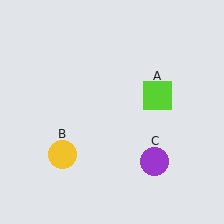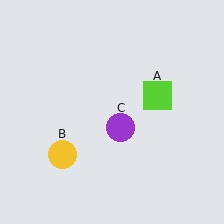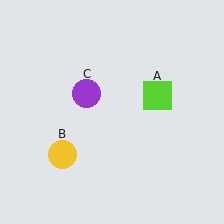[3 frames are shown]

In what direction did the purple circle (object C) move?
The purple circle (object C) moved up and to the left.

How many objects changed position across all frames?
1 object changed position: purple circle (object C).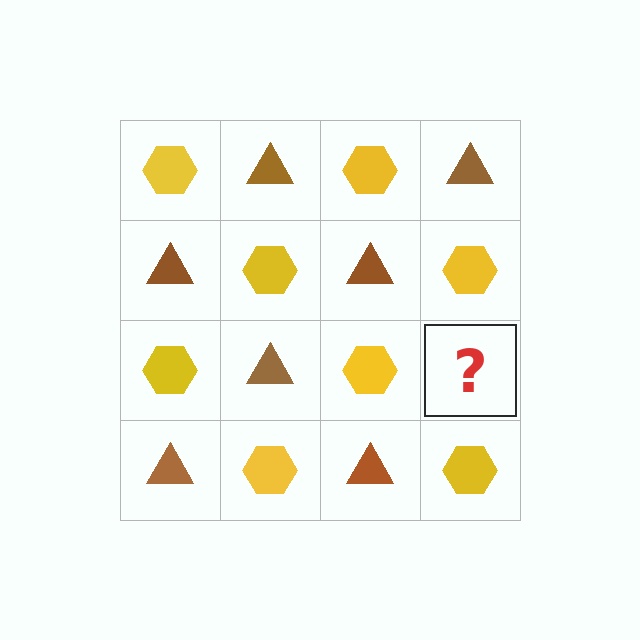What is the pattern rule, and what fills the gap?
The rule is that it alternates yellow hexagon and brown triangle in a checkerboard pattern. The gap should be filled with a brown triangle.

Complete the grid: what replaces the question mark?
The question mark should be replaced with a brown triangle.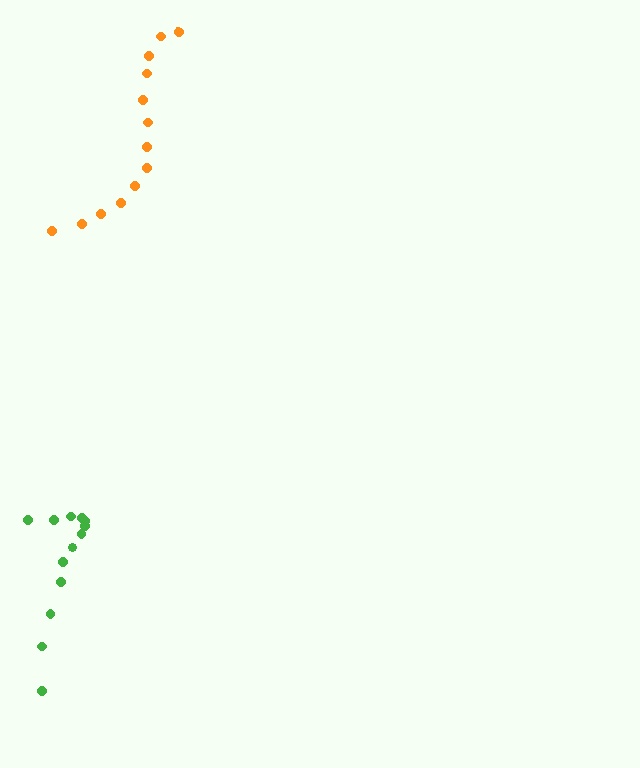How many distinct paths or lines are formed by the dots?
There are 2 distinct paths.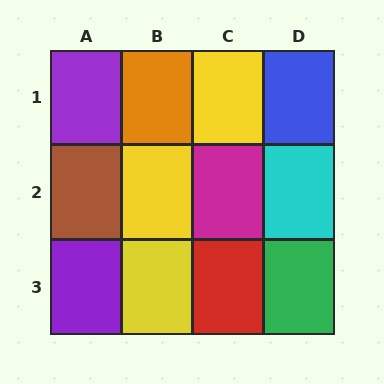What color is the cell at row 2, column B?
Yellow.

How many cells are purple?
2 cells are purple.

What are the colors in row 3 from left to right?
Purple, yellow, red, green.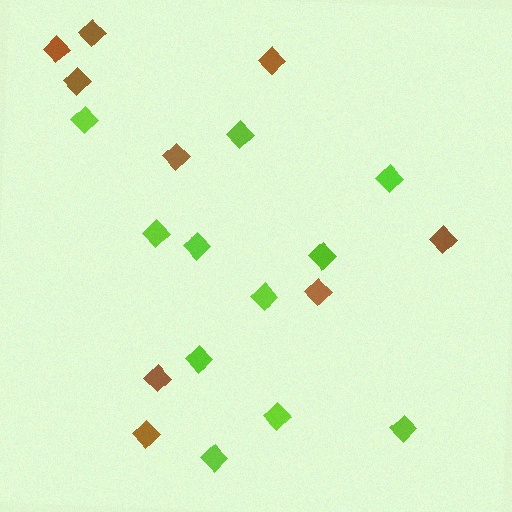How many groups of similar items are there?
There are 2 groups: one group of brown diamonds (9) and one group of lime diamonds (11).